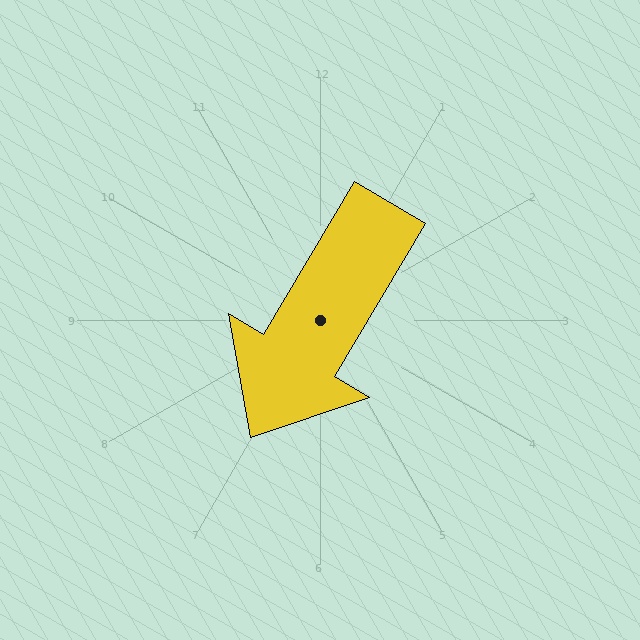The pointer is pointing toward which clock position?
Roughly 7 o'clock.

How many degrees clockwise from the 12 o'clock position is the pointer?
Approximately 211 degrees.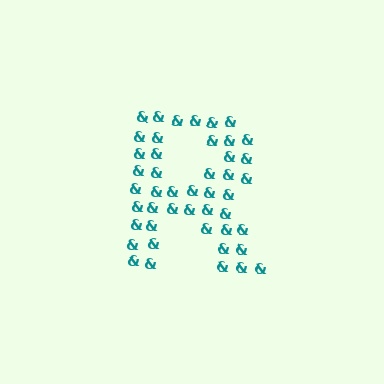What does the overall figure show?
The overall figure shows the letter R.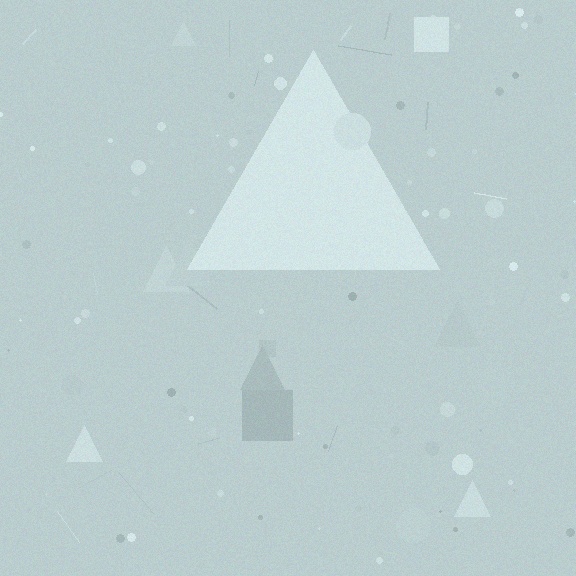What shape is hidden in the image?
A triangle is hidden in the image.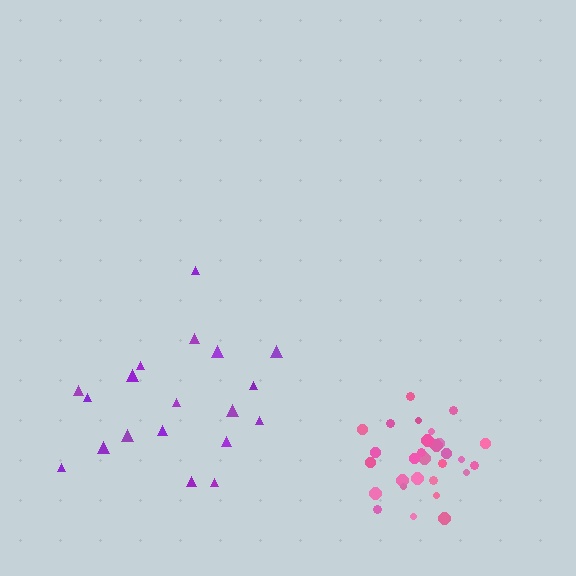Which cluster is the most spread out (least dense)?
Purple.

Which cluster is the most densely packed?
Pink.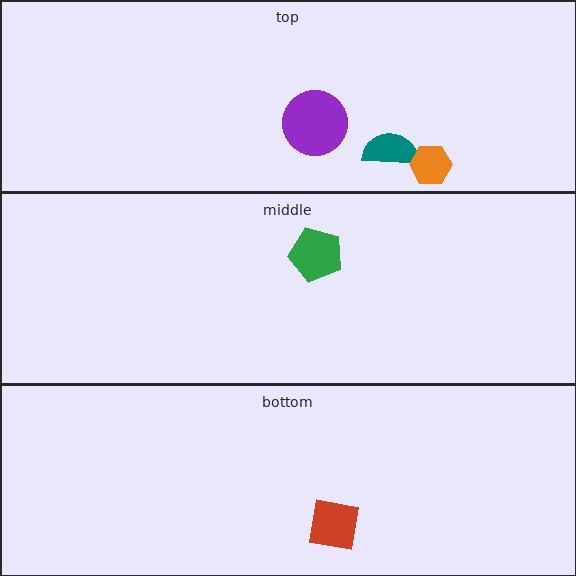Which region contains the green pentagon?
The middle region.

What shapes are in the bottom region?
The red square.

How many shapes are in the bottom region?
1.